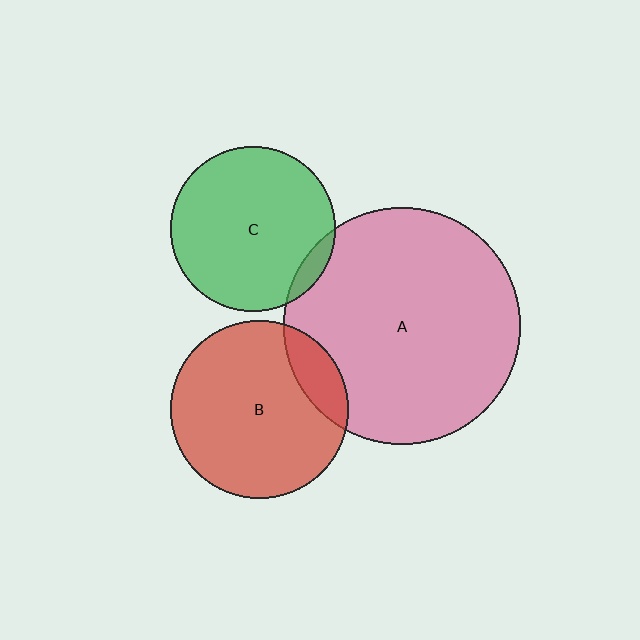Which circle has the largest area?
Circle A (pink).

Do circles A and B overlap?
Yes.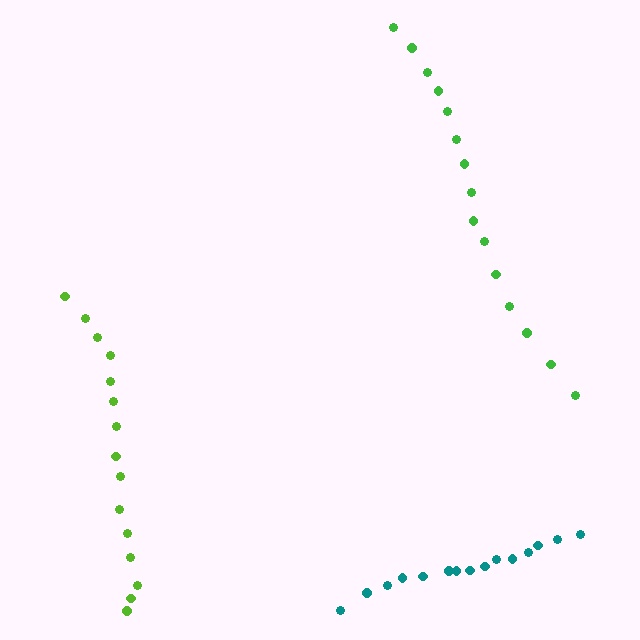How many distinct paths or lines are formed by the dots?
There are 3 distinct paths.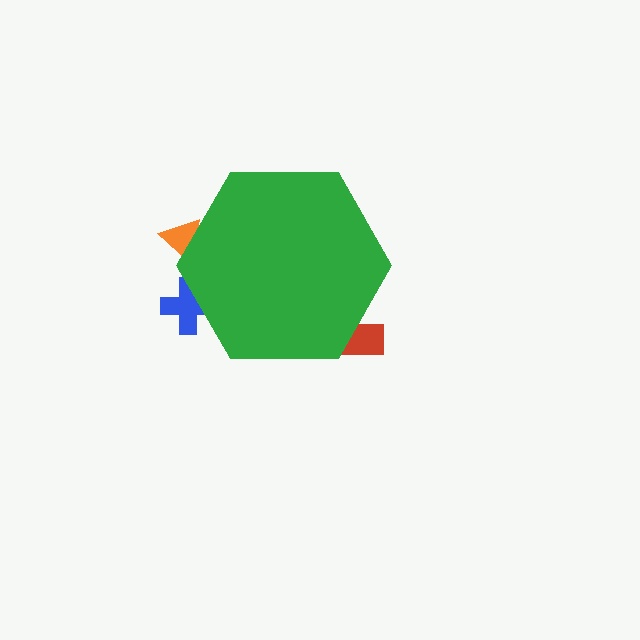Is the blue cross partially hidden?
Yes, the blue cross is partially hidden behind the green hexagon.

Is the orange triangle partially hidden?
Yes, the orange triangle is partially hidden behind the green hexagon.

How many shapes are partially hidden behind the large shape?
3 shapes are partially hidden.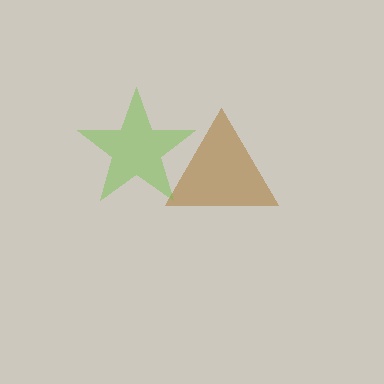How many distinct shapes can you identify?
There are 2 distinct shapes: a brown triangle, a lime star.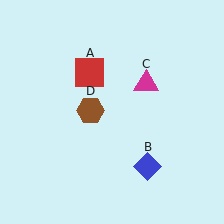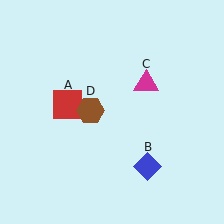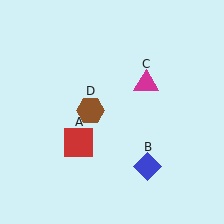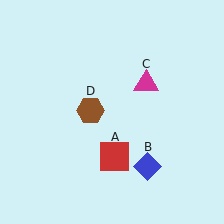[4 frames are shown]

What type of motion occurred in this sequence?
The red square (object A) rotated counterclockwise around the center of the scene.